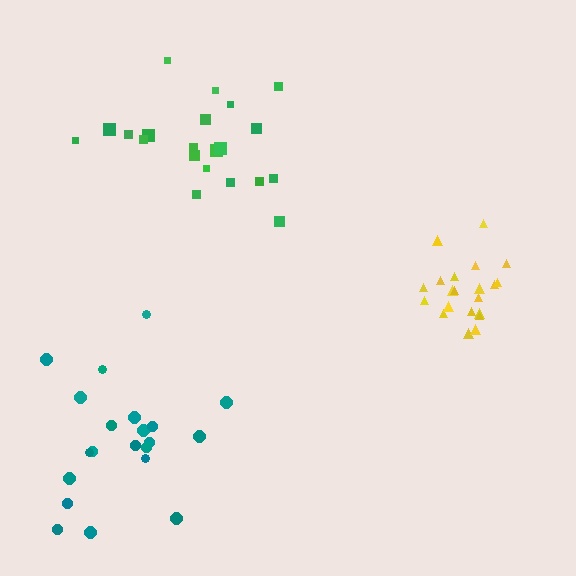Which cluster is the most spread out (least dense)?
Green.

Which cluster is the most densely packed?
Yellow.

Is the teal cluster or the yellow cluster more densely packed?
Yellow.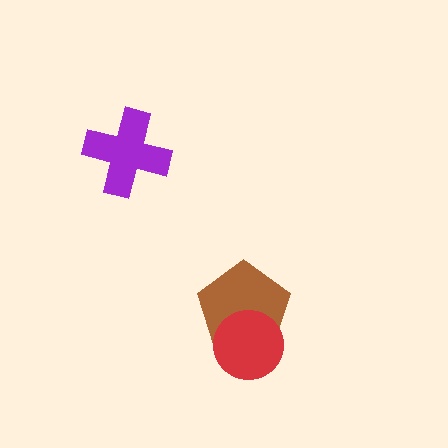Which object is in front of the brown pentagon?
The red circle is in front of the brown pentagon.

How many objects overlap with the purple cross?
0 objects overlap with the purple cross.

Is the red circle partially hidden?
No, no other shape covers it.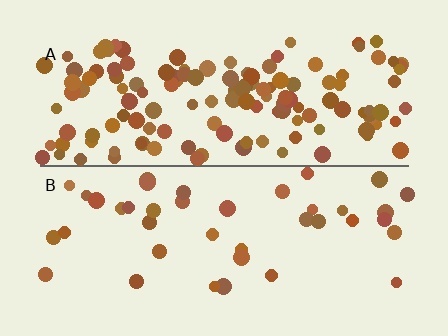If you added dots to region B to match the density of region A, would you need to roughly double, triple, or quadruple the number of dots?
Approximately triple.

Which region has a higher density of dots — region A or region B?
A (the top).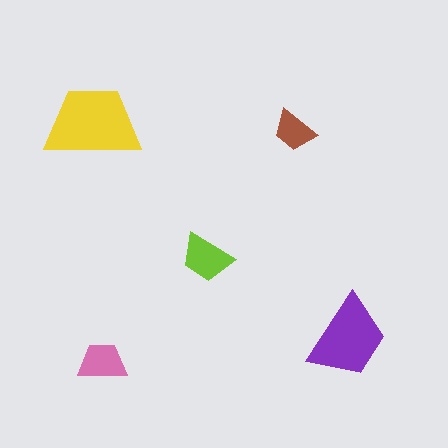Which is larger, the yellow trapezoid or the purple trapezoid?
The yellow one.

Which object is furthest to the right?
The purple trapezoid is rightmost.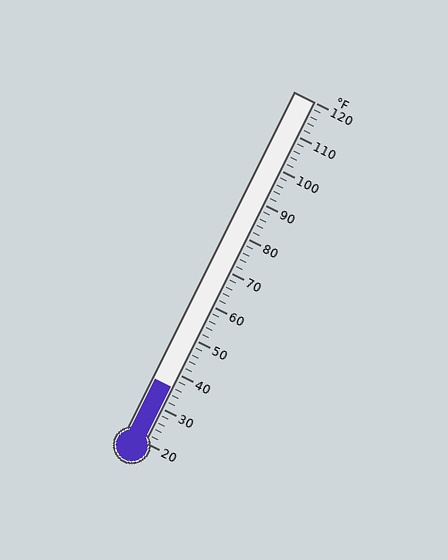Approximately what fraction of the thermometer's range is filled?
The thermometer is filled to approximately 15% of its range.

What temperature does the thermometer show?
The thermometer shows approximately 36°F.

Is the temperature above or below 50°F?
The temperature is below 50°F.